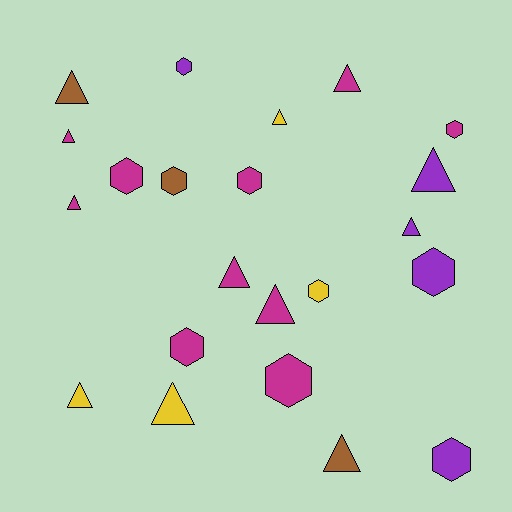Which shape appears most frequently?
Triangle, with 12 objects.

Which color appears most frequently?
Magenta, with 10 objects.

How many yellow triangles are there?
There are 3 yellow triangles.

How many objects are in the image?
There are 22 objects.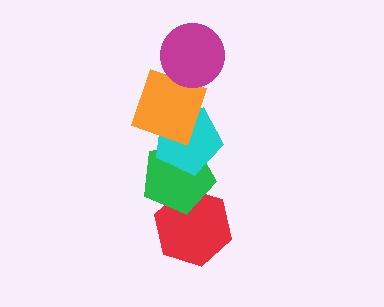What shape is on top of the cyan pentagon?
The orange square is on top of the cyan pentagon.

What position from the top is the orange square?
The orange square is 2nd from the top.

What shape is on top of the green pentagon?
The cyan pentagon is on top of the green pentagon.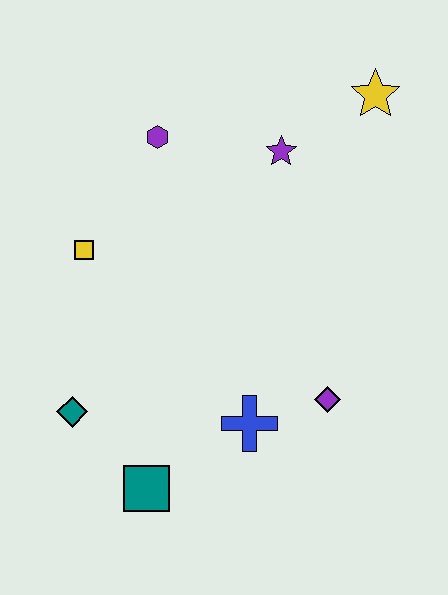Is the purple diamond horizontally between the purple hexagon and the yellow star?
Yes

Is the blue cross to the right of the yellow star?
No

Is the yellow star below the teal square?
No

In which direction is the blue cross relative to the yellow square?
The blue cross is below the yellow square.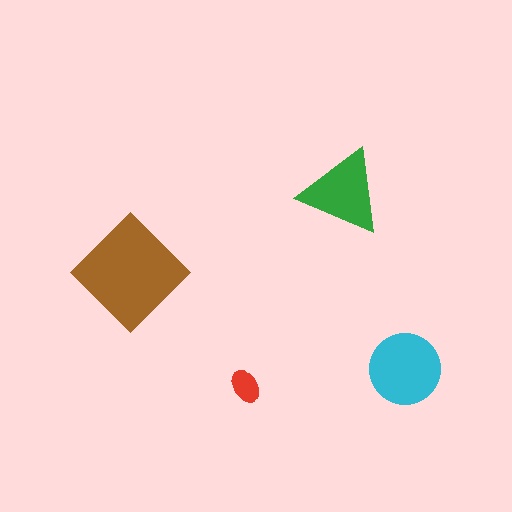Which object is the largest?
The brown diamond.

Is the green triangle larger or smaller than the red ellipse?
Larger.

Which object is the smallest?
The red ellipse.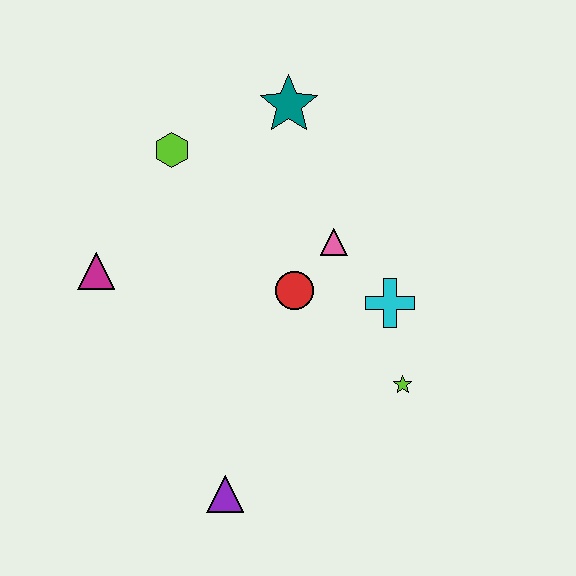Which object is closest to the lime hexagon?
The teal star is closest to the lime hexagon.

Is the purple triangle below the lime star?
Yes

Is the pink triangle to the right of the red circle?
Yes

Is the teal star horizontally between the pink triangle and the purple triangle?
Yes